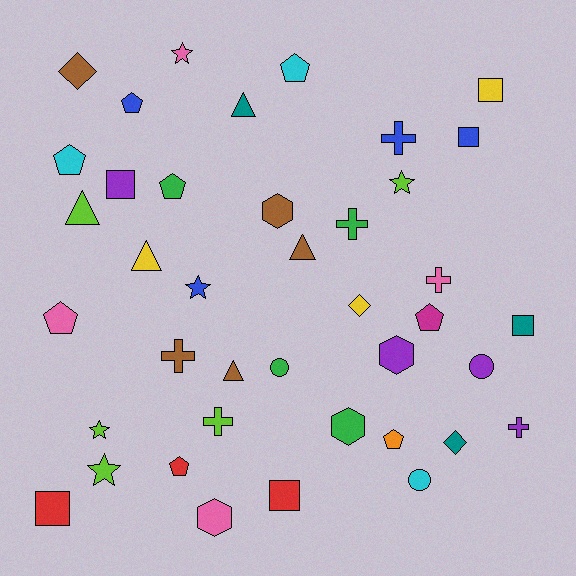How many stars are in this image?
There are 5 stars.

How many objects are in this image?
There are 40 objects.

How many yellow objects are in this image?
There are 3 yellow objects.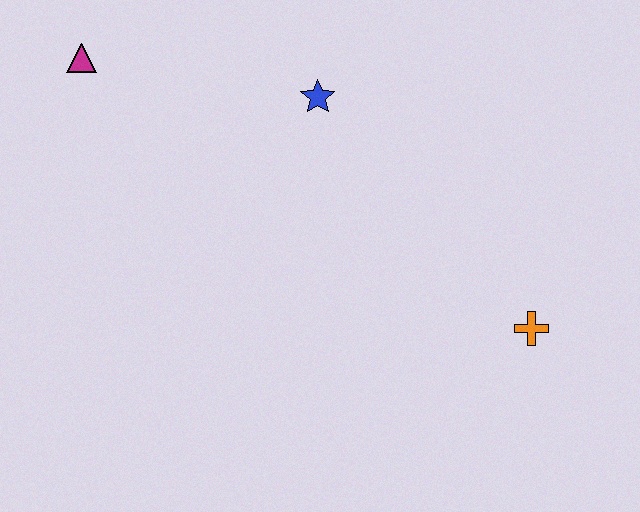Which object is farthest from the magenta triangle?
The orange cross is farthest from the magenta triangle.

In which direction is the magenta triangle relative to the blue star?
The magenta triangle is to the left of the blue star.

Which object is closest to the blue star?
The magenta triangle is closest to the blue star.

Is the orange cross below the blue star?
Yes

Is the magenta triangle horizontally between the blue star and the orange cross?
No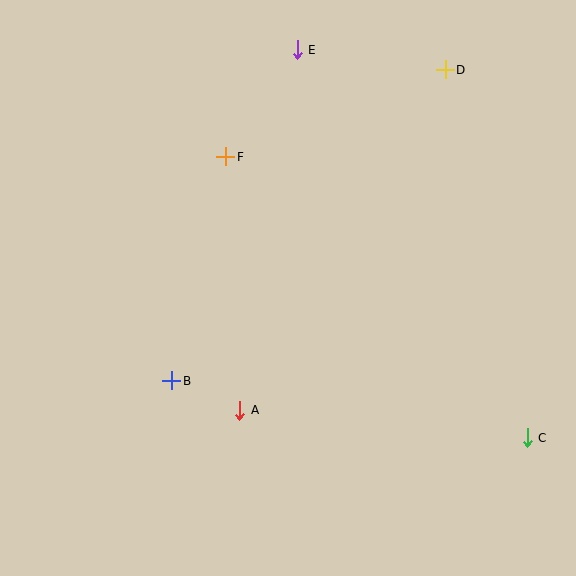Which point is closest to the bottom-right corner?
Point C is closest to the bottom-right corner.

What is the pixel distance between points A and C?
The distance between A and C is 289 pixels.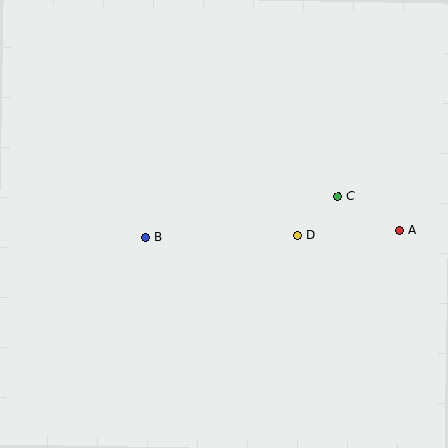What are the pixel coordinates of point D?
Point D is at (298, 236).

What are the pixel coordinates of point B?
Point B is at (146, 237).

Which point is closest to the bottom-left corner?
Point B is closest to the bottom-left corner.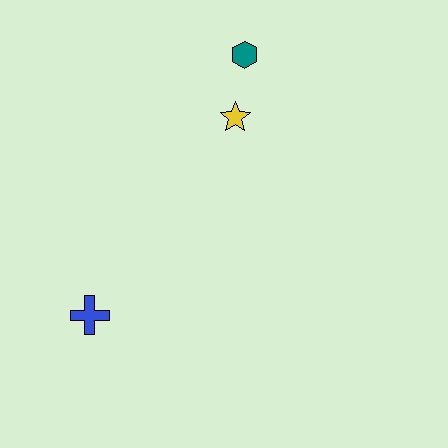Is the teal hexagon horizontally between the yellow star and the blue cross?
No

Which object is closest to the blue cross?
The yellow star is closest to the blue cross.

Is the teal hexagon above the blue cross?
Yes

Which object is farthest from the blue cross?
The teal hexagon is farthest from the blue cross.